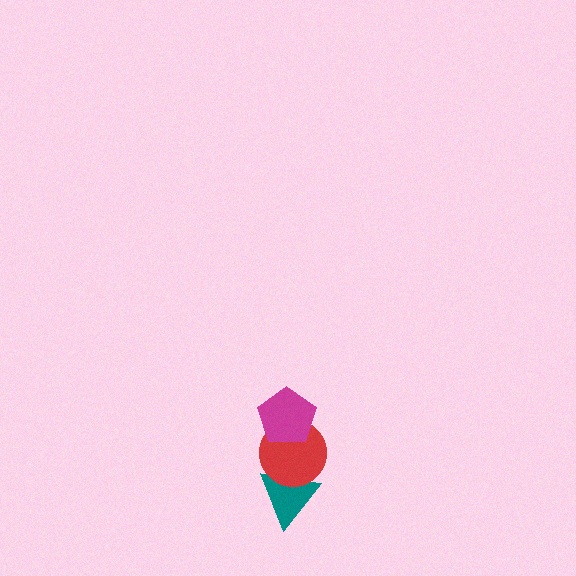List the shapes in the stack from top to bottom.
From top to bottom: the magenta pentagon, the red circle, the teal triangle.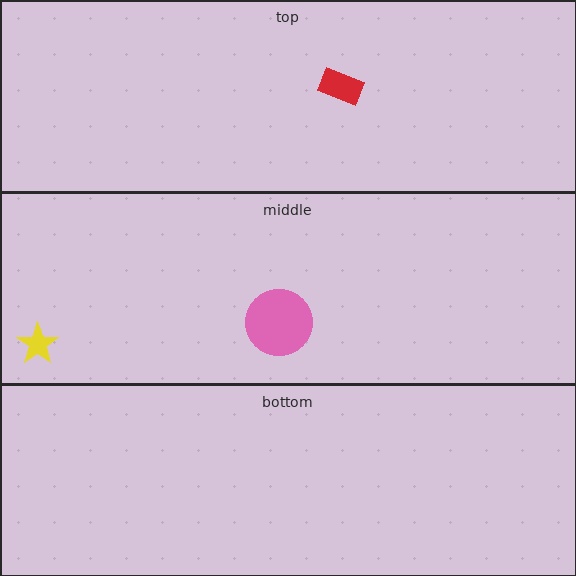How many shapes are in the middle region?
2.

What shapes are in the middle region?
The pink circle, the yellow star.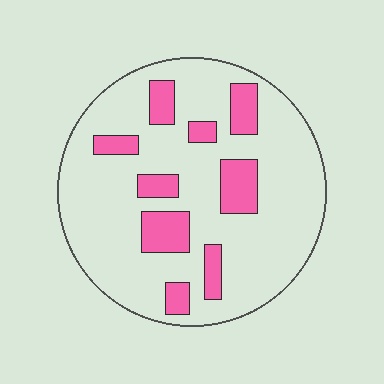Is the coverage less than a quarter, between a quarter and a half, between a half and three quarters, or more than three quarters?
Less than a quarter.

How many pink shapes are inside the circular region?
9.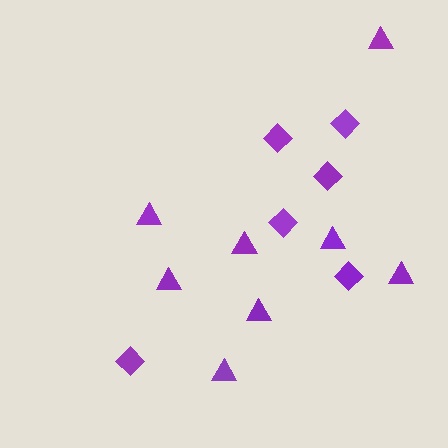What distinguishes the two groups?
There are 2 groups: one group of diamonds (6) and one group of triangles (8).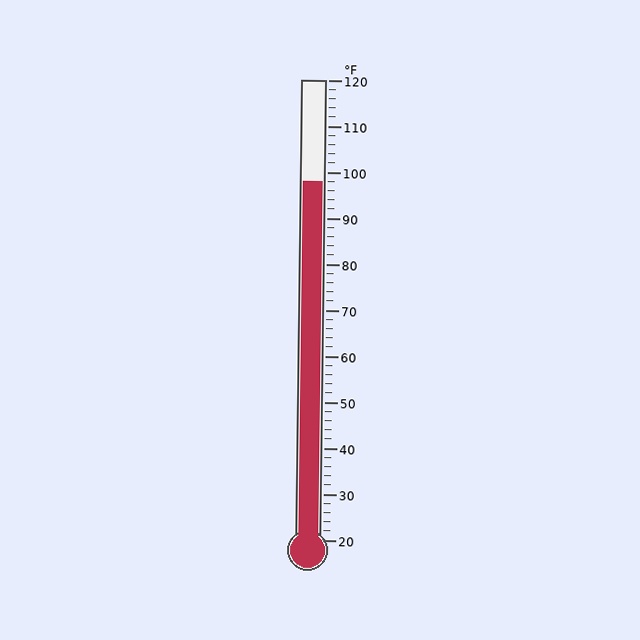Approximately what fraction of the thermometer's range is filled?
The thermometer is filled to approximately 80% of its range.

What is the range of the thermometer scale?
The thermometer scale ranges from 20°F to 120°F.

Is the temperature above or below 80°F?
The temperature is above 80°F.